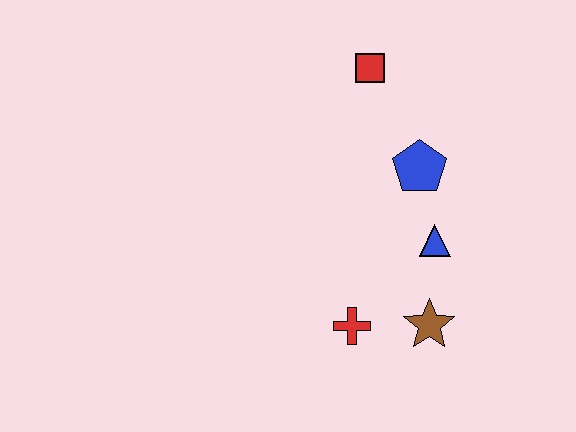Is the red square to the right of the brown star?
No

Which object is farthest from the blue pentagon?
The red cross is farthest from the blue pentagon.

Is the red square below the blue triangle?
No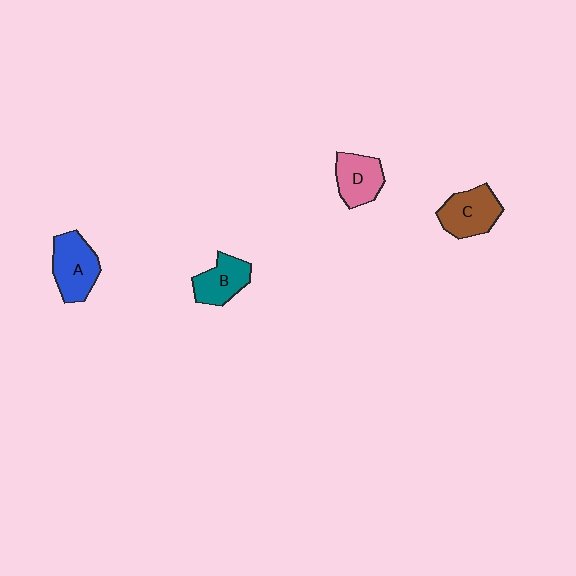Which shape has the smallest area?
Shape B (teal).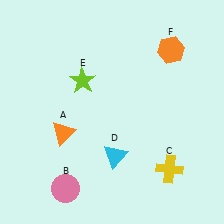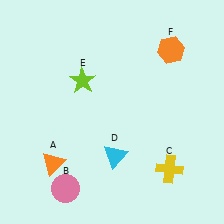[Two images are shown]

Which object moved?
The orange triangle (A) moved down.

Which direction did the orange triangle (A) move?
The orange triangle (A) moved down.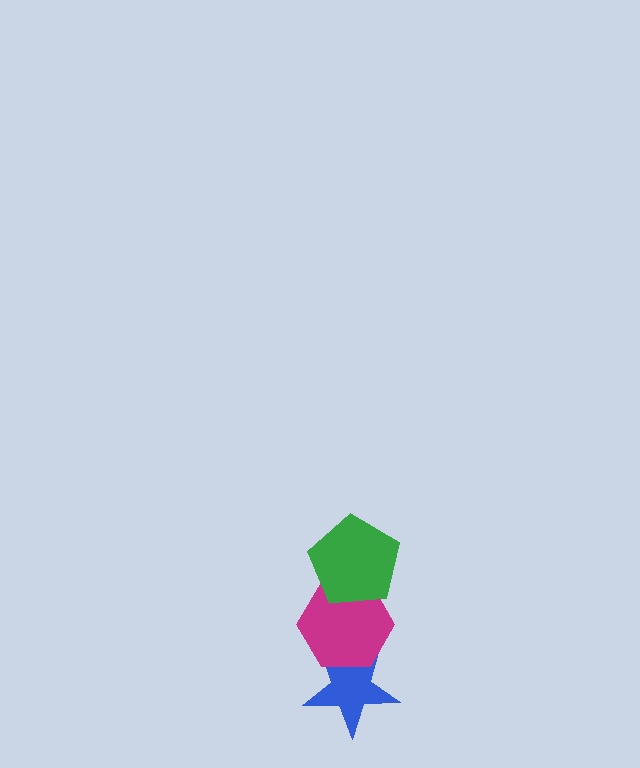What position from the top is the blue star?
The blue star is 3rd from the top.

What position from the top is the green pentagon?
The green pentagon is 1st from the top.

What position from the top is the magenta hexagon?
The magenta hexagon is 2nd from the top.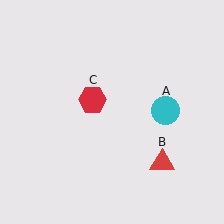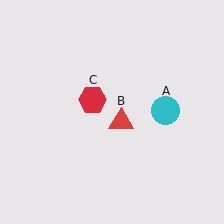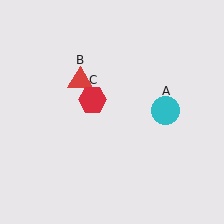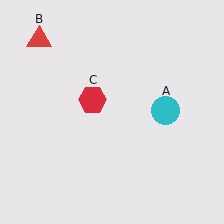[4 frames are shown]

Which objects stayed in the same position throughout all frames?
Cyan circle (object A) and red hexagon (object C) remained stationary.